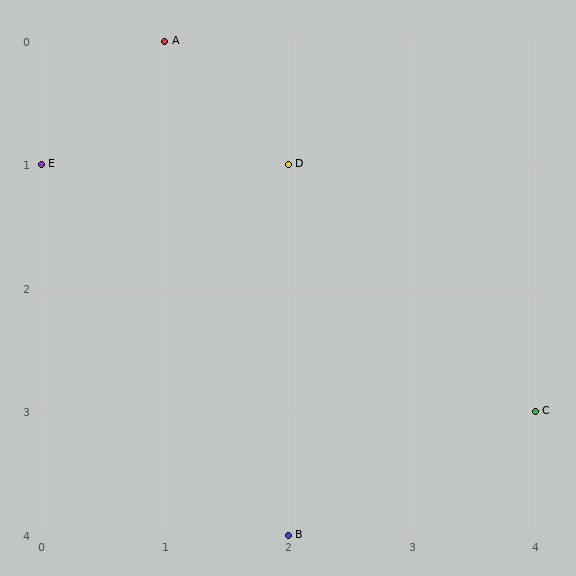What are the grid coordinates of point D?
Point D is at grid coordinates (2, 1).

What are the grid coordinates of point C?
Point C is at grid coordinates (4, 3).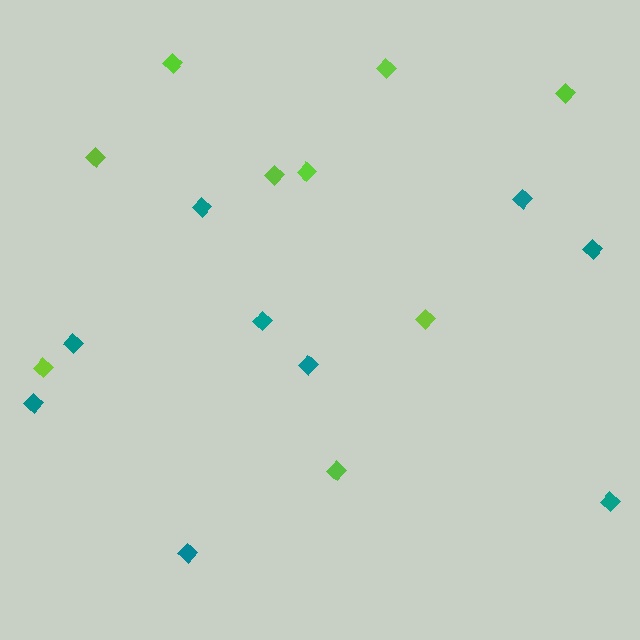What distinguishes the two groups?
There are 2 groups: one group of lime diamonds (9) and one group of teal diamonds (9).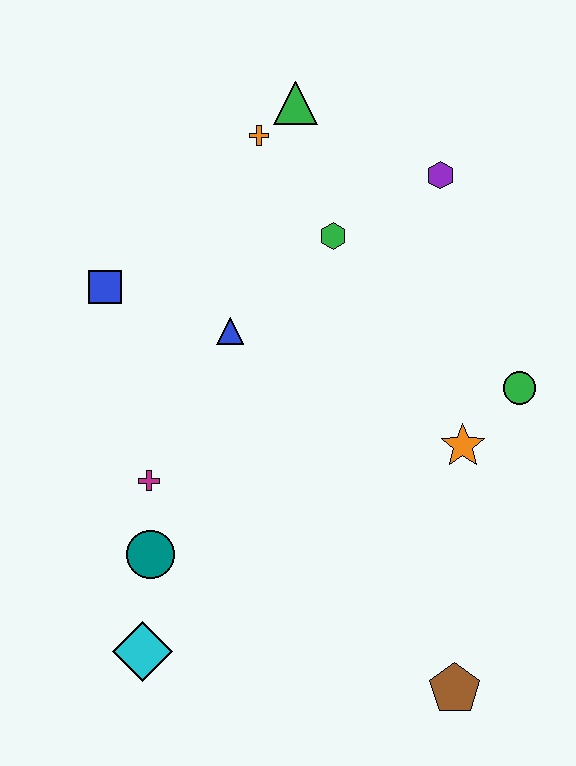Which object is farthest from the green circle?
The cyan diamond is farthest from the green circle.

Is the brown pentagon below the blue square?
Yes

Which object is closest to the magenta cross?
The teal circle is closest to the magenta cross.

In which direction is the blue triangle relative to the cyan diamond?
The blue triangle is above the cyan diamond.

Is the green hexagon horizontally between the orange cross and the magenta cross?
No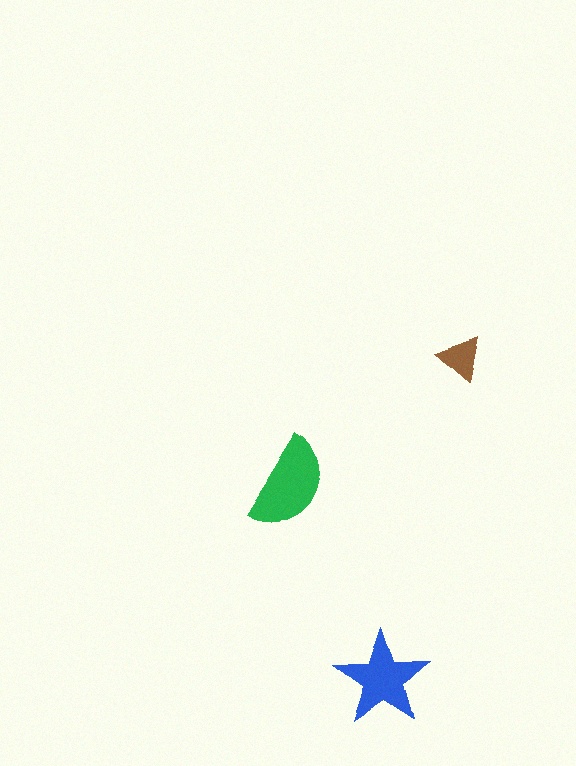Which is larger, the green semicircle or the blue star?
The green semicircle.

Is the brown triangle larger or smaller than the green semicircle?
Smaller.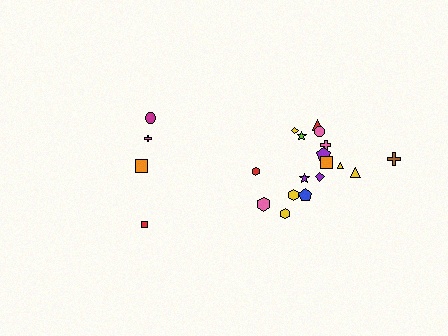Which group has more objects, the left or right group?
The right group.